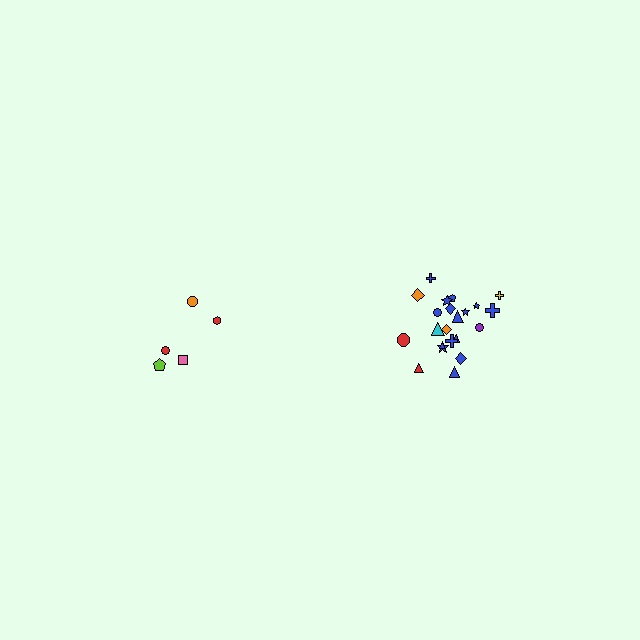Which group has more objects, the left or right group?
The right group.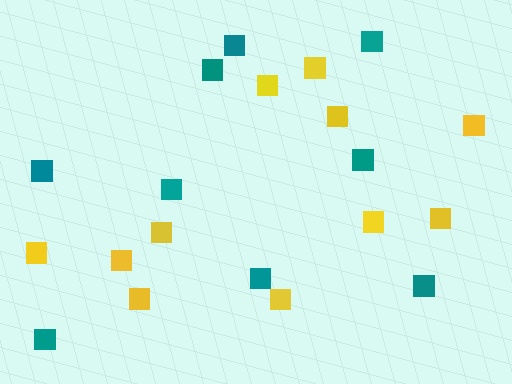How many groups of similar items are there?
There are 2 groups: one group of yellow squares (11) and one group of teal squares (9).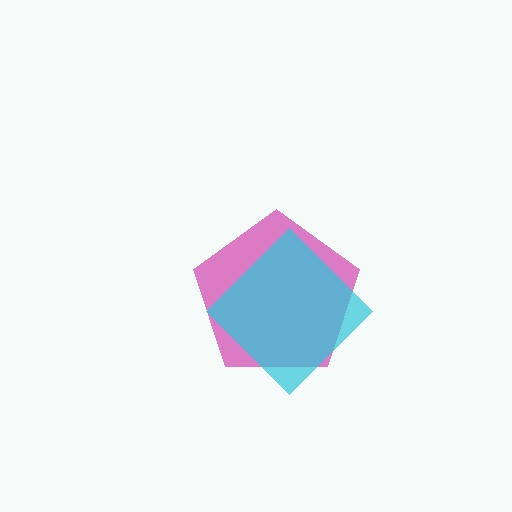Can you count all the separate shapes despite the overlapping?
Yes, there are 2 separate shapes.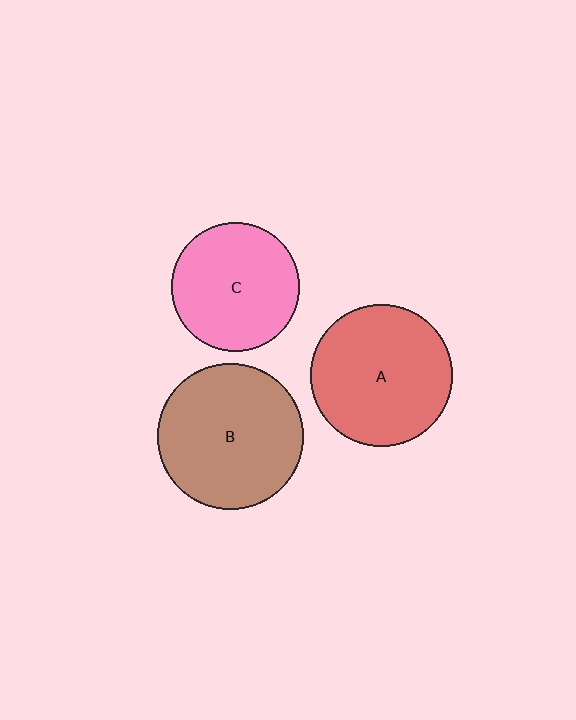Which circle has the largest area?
Circle B (brown).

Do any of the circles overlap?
No, none of the circles overlap.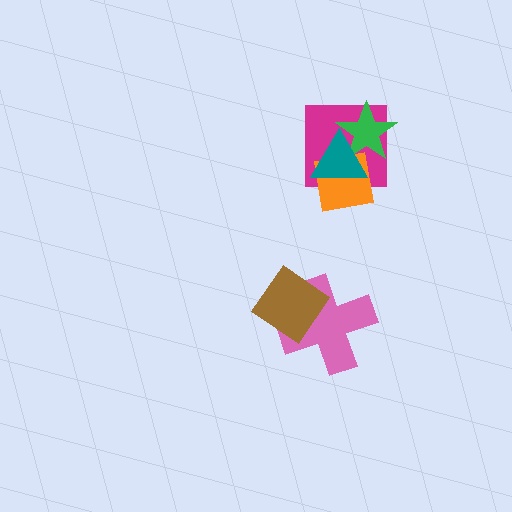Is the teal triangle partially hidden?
No, no other shape covers it.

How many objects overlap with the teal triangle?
3 objects overlap with the teal triangle.